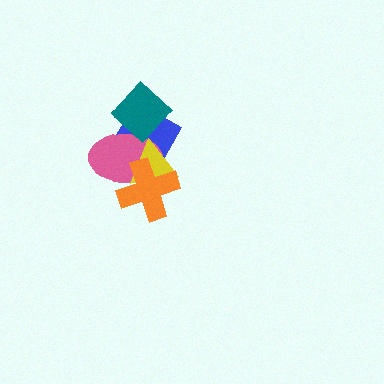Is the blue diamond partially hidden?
Yes, it is partially covered by another shape.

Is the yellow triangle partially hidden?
Yes, it is partially covered by another shape.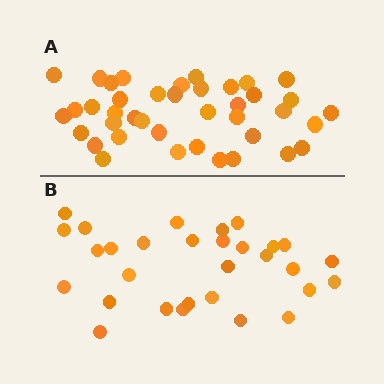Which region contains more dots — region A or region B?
Region A (the top region) has more dots.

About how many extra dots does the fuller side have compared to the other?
Region A has roughly 10 or so more dots than region B.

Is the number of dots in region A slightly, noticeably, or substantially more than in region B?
Region A has noticeably more, but not dramatically so. The ratio is roughly 1.3 to 1.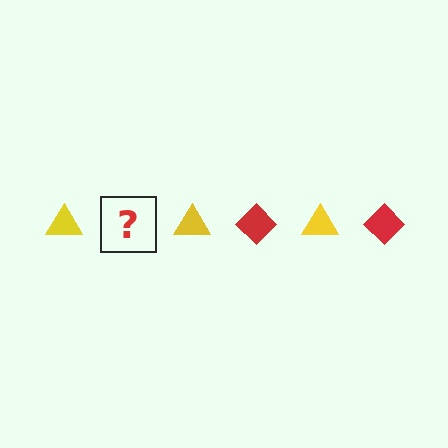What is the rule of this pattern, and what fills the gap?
The rule is that the pattern alternates between yellow triangle and red diamond. The gap should be filled with a red diamond.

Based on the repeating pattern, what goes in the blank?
The blank should be a red diamond.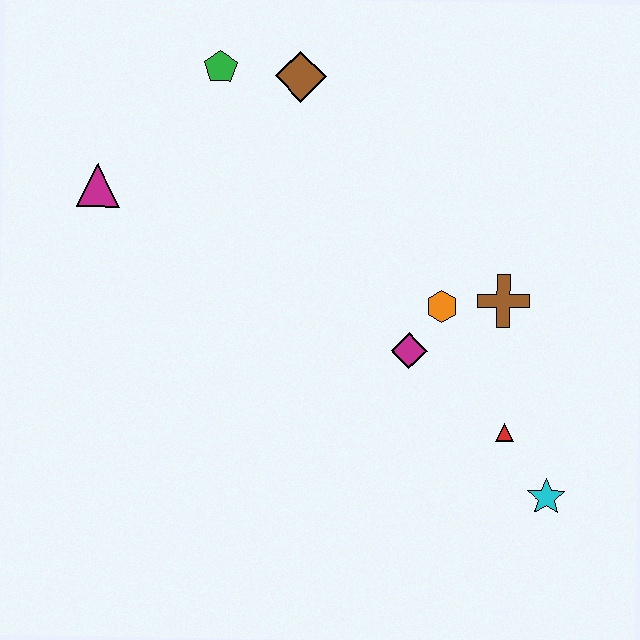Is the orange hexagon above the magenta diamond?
Yes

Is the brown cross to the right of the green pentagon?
Yes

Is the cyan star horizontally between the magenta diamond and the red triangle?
No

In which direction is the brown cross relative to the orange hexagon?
The brown cross is to the right of the orange hexagon.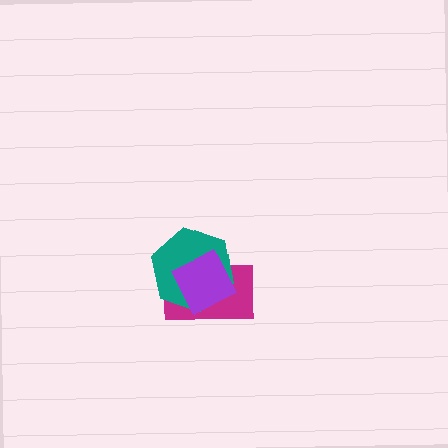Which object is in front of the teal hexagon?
The purple diamond is in front of the teal hexagon.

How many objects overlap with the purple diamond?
2 objects overlap with the purple diamond.